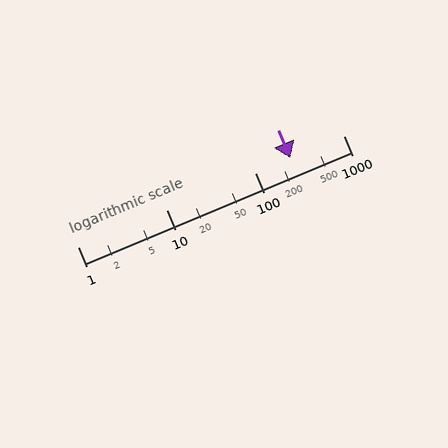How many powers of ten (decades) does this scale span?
The scale spans 3 decades, from 1 to 1000.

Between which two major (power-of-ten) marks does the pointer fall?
The pointer is between 100 and 1000.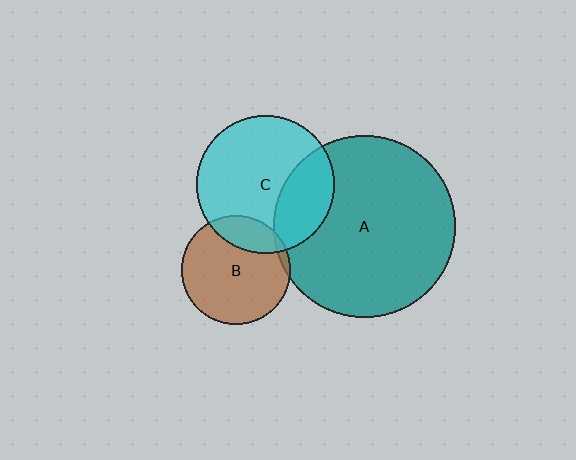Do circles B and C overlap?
Yes.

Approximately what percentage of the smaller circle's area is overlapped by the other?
Approximately 20%.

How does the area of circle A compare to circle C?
Approximately 1.7 times.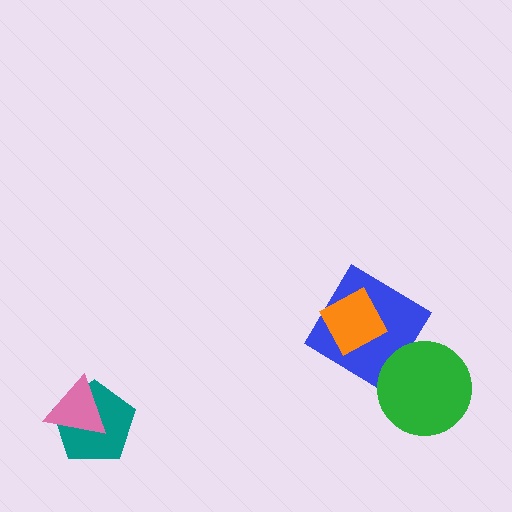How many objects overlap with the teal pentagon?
1 object overlaps with the teal pentagon.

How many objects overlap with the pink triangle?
1 object overlaps with the pink triangle.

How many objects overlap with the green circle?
1 object overlaps with the green circle.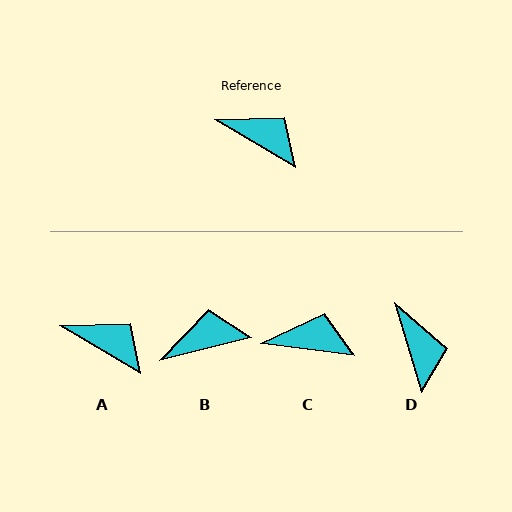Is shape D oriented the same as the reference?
No, it is off by about 42 degrees.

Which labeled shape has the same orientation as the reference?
A.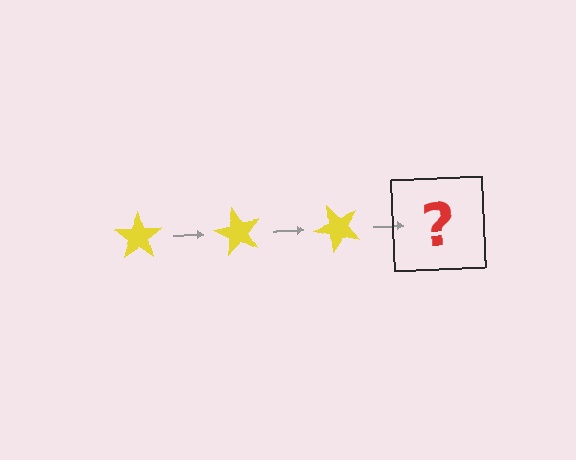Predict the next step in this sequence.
The next step is a yellow star rotated 180 degrees.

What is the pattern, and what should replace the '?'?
The pattern is that the star rotates 60 degrees each step. The '?' should be a yellow star rotated 180 degrees.